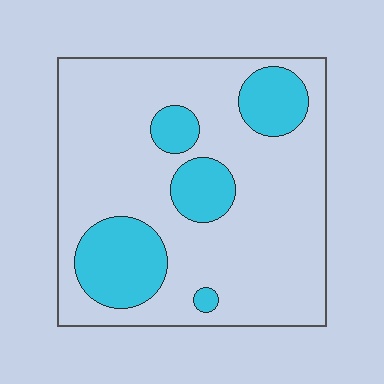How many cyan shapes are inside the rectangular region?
5.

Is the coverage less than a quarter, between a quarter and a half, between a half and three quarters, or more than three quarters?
Less than a quarter.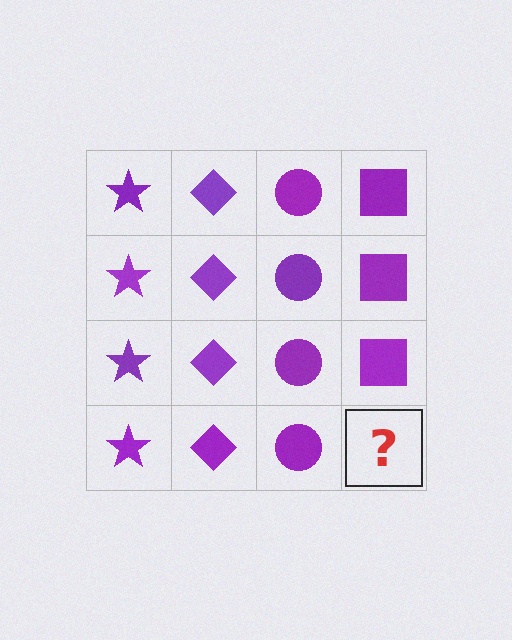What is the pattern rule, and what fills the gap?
The rule is that each column has a consistent shape. The gap should be filled with a purple square.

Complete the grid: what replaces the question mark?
The question mark should be replaced with a purple square.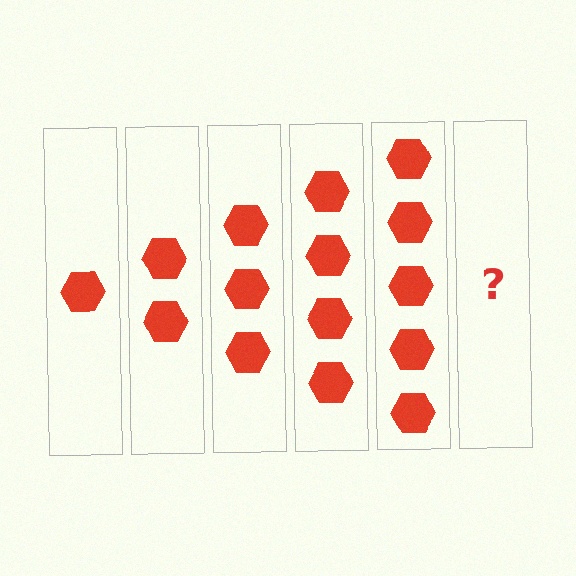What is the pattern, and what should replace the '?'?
The pattern is that each step adds one more hexagon. The '?' should be 6 hexagons.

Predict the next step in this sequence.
The next step is 6 hexagons.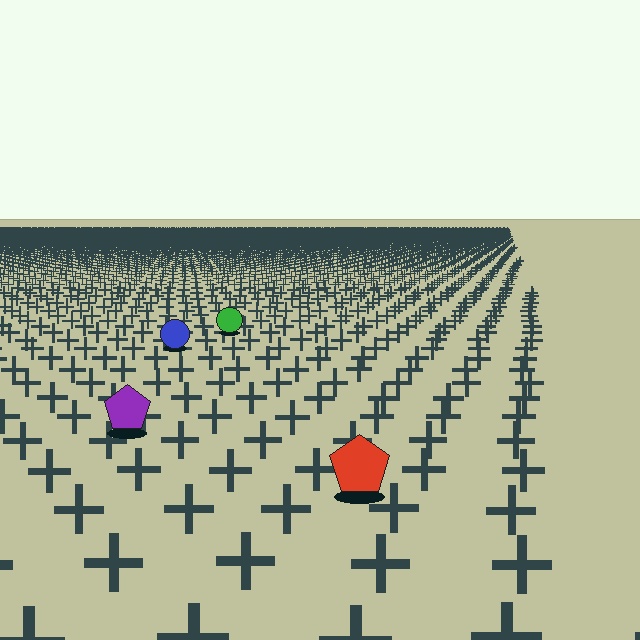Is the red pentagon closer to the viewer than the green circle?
Yes. The red pentagon is closer — you can tell from the texture gradient: the ground texture is coarser near it.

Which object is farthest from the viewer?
The green circle is farthest from the viewer. It appears smaller and the ground texture around it is denser.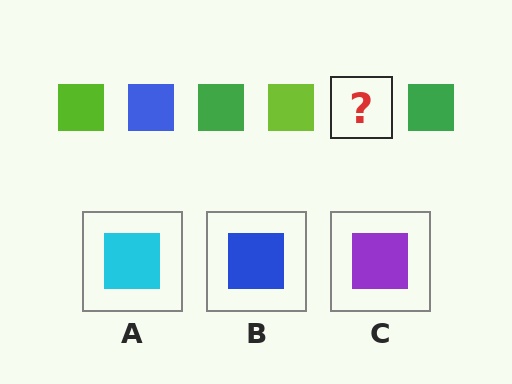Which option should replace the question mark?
Option B.